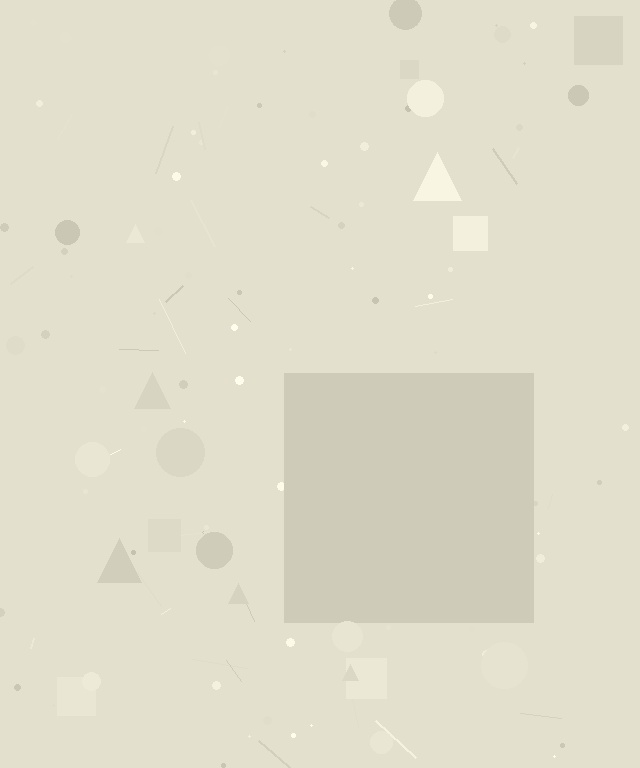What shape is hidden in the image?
A square is hidden in the image.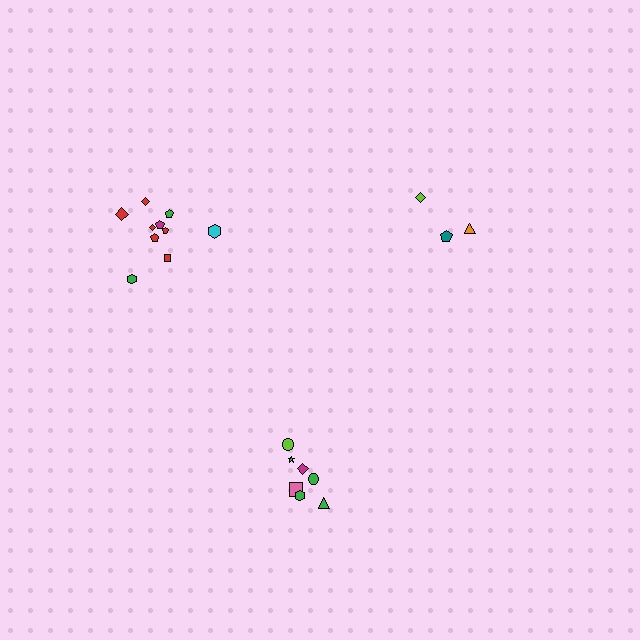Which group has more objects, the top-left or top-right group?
The top-left group.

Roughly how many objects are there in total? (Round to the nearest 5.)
Roughly 20 objects in total.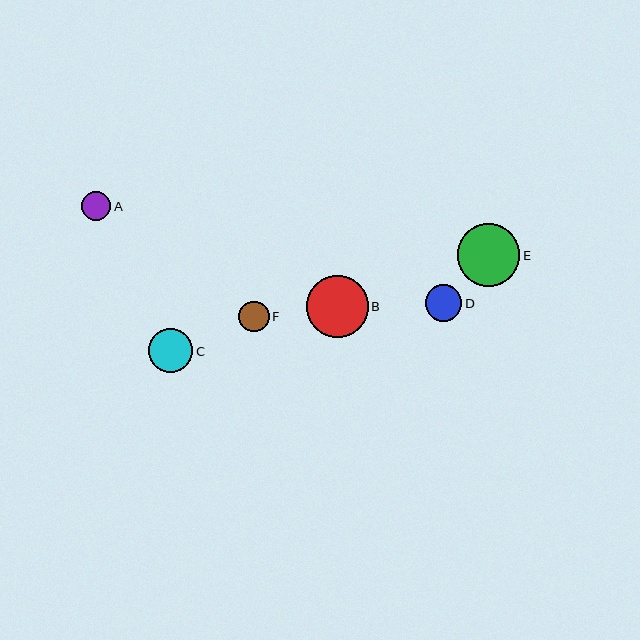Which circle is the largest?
Circle E is the largest with a size of approximately 63 pixels.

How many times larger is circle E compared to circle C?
Circle E is approximately 1.4 times the size of circle C.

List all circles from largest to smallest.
From largest to smallest: E, B, C, D, F, A.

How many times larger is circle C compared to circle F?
Circle C is approximately 1.4 times the size of circle F.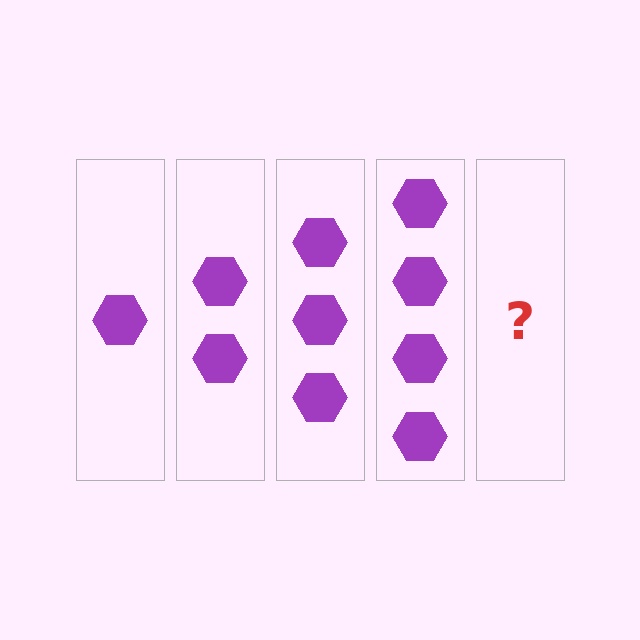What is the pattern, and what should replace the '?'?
The pattern is that each step adds one more hexagon. The '?' should be 5 hexagons.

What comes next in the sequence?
The next element should be 5 hexagons.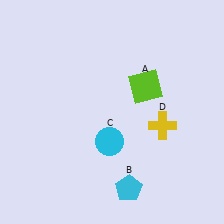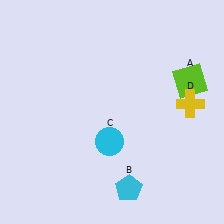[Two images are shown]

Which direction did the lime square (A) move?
The lime square (A) moved right.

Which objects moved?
The objects that moved are: the lime square (A), the yellow cross (D).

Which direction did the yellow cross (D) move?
The yellow cross (D) moved right.